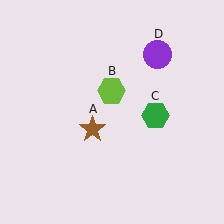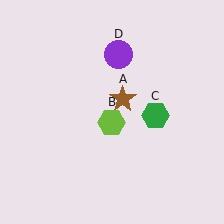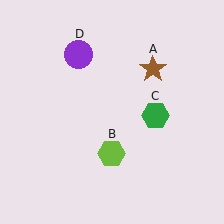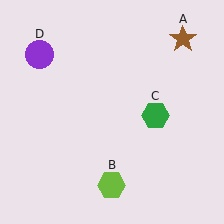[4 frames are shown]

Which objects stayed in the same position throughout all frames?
Green hexagon (object C) remained stationary.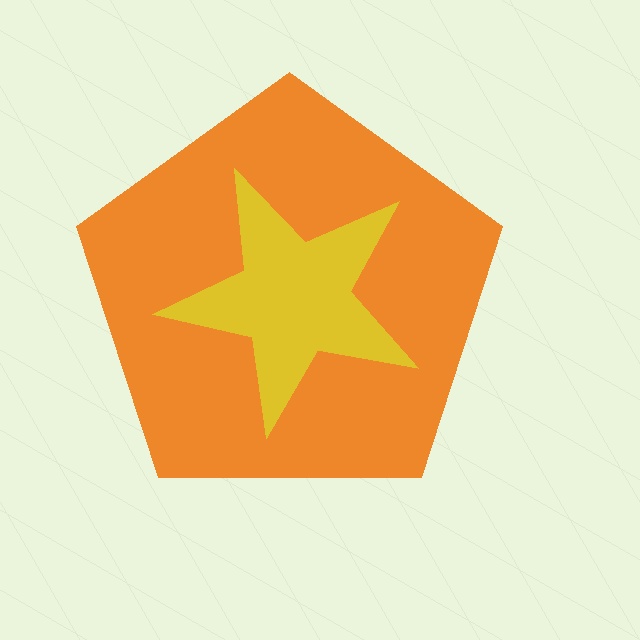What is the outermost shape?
The orange pentagon.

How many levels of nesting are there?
2.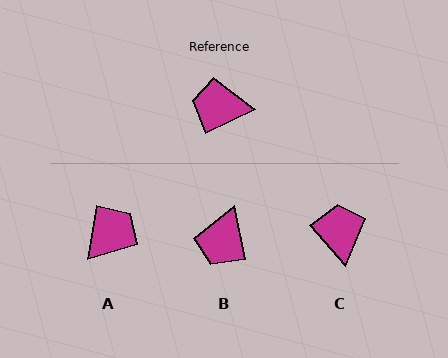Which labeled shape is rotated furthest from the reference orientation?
A, about 125 degrees away.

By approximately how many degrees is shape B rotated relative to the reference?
Approximately 76 degrees counter-clockwise.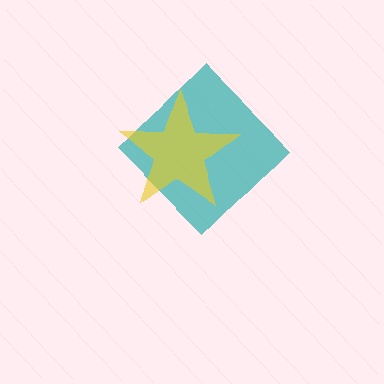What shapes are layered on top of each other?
The layered shapes are: a teal diamond, a yellow star.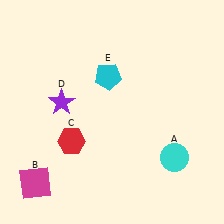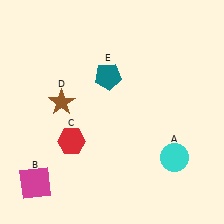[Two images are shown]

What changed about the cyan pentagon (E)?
In Image 1, E is cyan. In Image 2, it changed to teal.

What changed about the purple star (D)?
In Image 1, D is purple. In Image 2, it changed to brown.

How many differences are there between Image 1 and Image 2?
There are 2 differences between the two images.